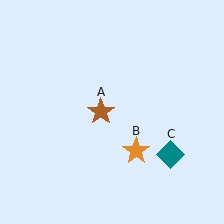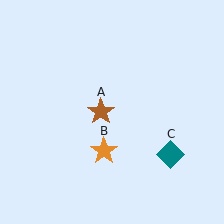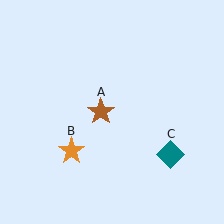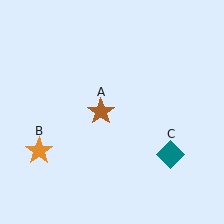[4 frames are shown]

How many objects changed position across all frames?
1 object changed position: orange star (object B).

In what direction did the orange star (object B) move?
The orange star (object B) moved left.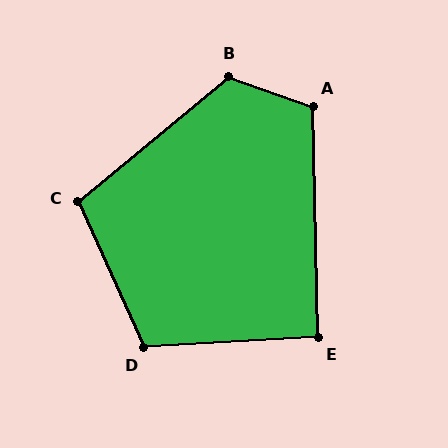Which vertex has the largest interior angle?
B, at approximately 121 degrees.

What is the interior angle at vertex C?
Approximately 106 degrees (obtuse).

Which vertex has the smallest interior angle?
E, at approximately 92 degrees.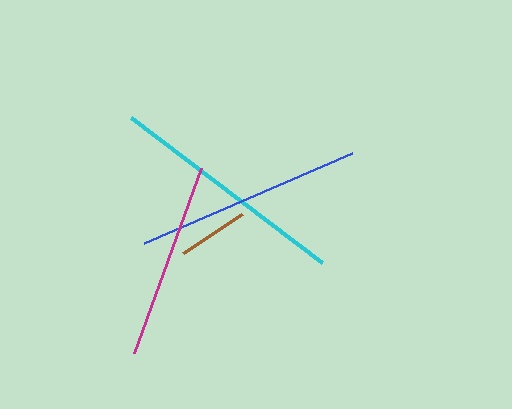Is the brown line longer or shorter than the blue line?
The blue line is longer than the brown line.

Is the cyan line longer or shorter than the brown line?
The cyan line is longer than the brown line.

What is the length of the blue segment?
The blue segment is approximately 226 pixels long.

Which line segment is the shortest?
The brown line is the shortest at approximately 71 pixels.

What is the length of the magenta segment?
The magenta segment is approximately 196 pixels long.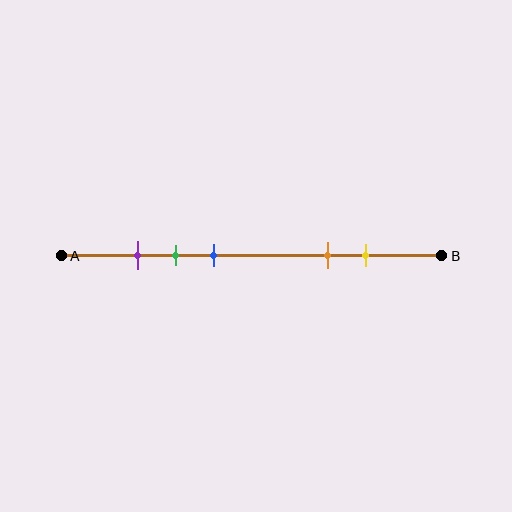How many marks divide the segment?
There are 5 marks dividing the segment.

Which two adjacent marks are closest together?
The purple and green marks are the closest adjacent pair.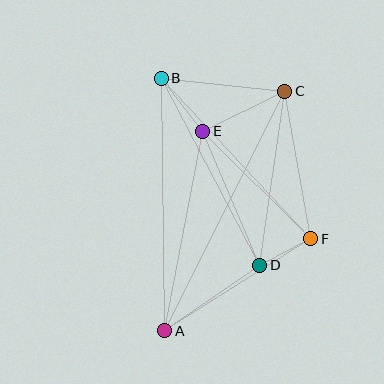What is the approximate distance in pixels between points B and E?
The distance between B and E is approximately 67 pixels.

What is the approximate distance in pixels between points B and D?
The distance between B and D is approximately 212 pixels.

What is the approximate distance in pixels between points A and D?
The distance between A and D is approximately 116 pixels.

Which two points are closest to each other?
Points D and F are closest to each other.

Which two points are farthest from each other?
Points A and C are farthest from each other.